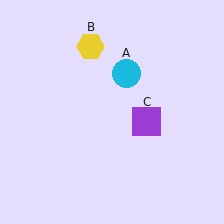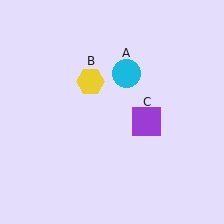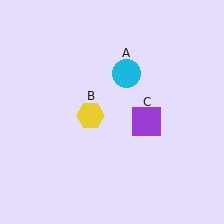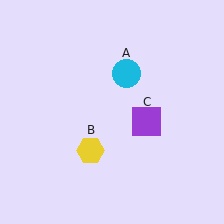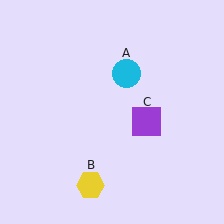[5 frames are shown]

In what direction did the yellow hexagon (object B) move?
The yellow hexagon (object B) moved down.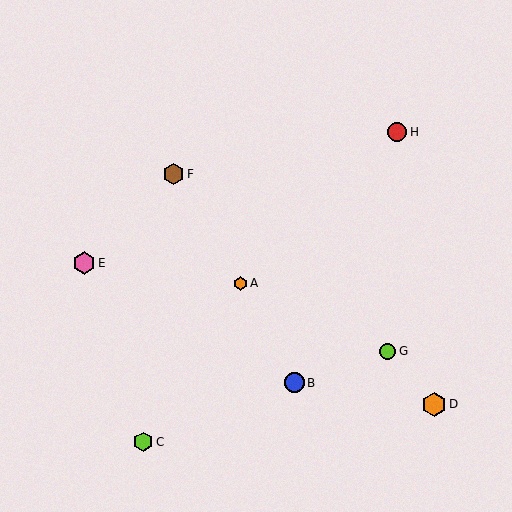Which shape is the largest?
The orange hexagon (labeled D) is the largest.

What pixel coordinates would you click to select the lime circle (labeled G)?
Click at (387, 351) to select the lime circle G.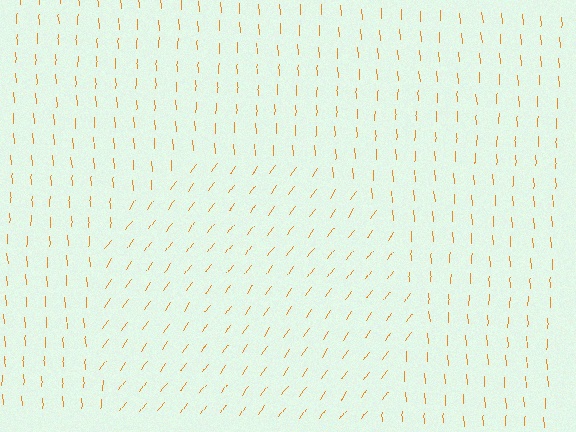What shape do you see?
I see a circle.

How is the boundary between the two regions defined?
The boundary is defined purely by a change in line orientation (approximately 39 degrees difference). All lines are the same color and thickness.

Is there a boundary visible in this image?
Yes, there is a texture boundary formed by a change in line orientation.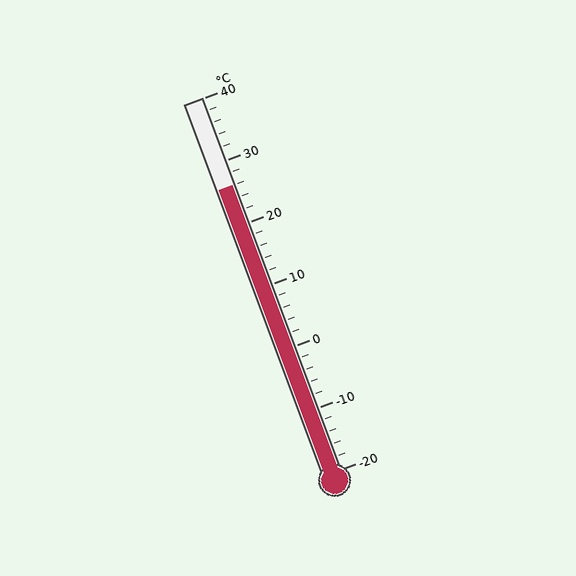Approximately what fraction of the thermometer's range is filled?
The thermometer is filled to approximately 75% of its range.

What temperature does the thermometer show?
The thermometer shows approximately 26°C.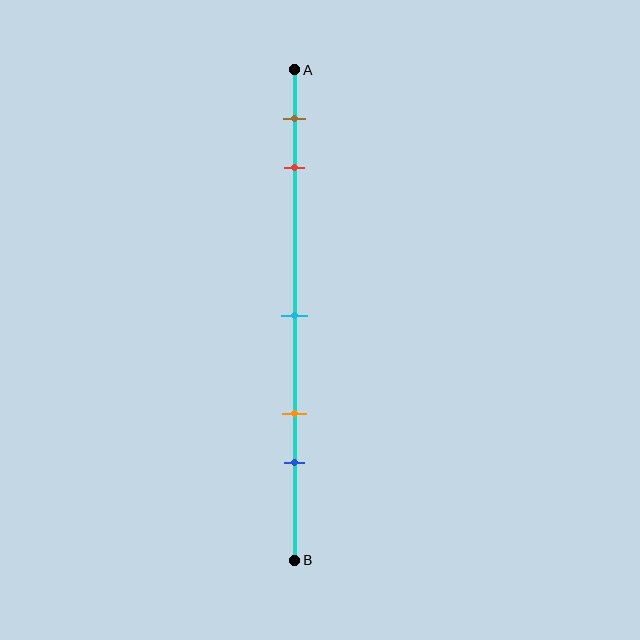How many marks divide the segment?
There are 5 marks dividing the segment.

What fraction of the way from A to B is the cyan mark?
The cyan mark is approximately 50% (0.5) of the way from A to B.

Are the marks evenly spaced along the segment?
No, the marks are not evenly spaced.